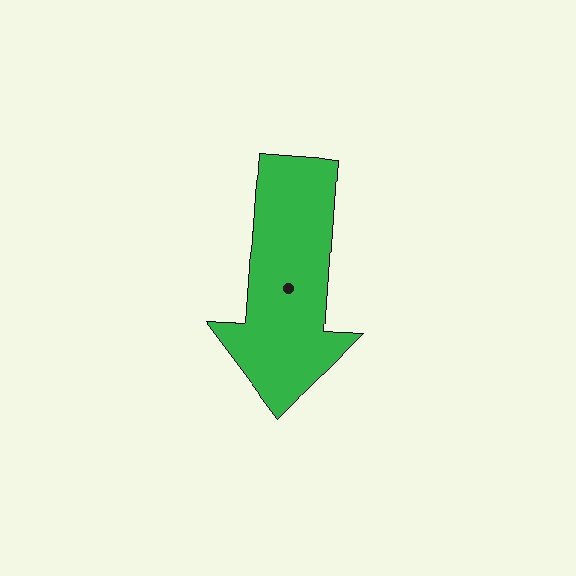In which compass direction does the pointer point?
South.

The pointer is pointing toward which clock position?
Roughly 6 o'clock.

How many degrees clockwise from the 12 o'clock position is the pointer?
Approximately 184 degrees.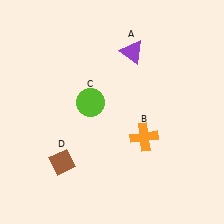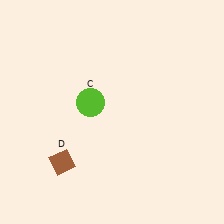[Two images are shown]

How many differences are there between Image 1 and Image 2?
There are 2 differences between the two images.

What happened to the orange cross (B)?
The orange cross (B) was removed in Image 2. It was in the bottom-right area of Image 1.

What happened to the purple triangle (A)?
The purple triangle (A) was removed in Image 2. It was in the top-right area of Image 1.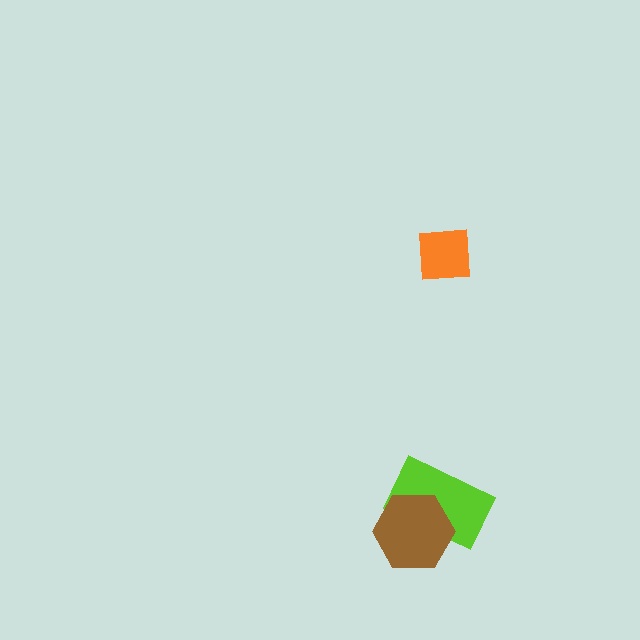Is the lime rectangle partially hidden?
Yes, it is partially covered by another shape.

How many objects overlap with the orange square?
0 objects overlap with the orange square.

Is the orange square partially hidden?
No, no other shape covers it.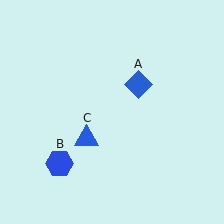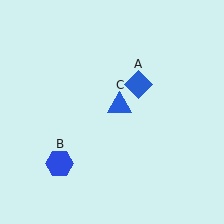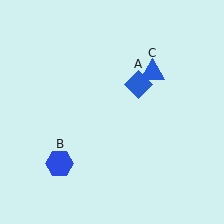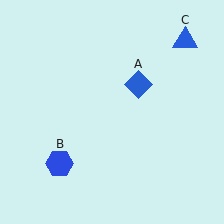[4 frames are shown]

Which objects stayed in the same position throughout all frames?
Blue diamond (object A) and blue hexagon (object B) remained stationary.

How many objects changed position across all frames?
1 object changed position: blue triangle (object C).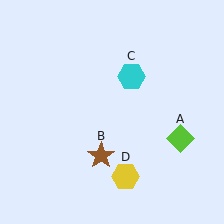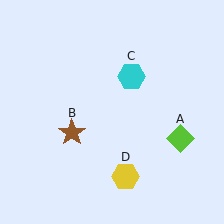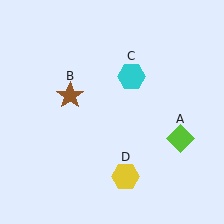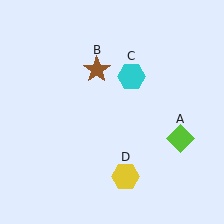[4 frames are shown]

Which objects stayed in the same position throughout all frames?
Lime diamond (object A) and cyan hexagon (object C) and yellow hexagon (object D) remained stationary.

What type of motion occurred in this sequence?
The brown star (object B) rotated clockwise around the center of the scene.